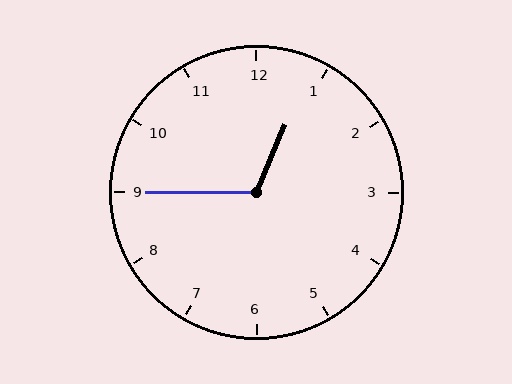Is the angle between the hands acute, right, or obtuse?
It is obtuse.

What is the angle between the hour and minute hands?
Approximately 112 degrees.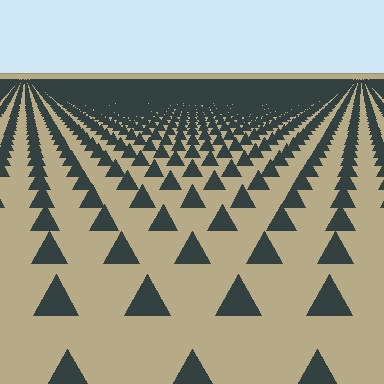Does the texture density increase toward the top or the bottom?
Density increases toward the top.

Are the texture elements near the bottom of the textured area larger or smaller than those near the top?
Larger. Near the bottom, elements are closer to the viewer and appear at a bigger on-screen size.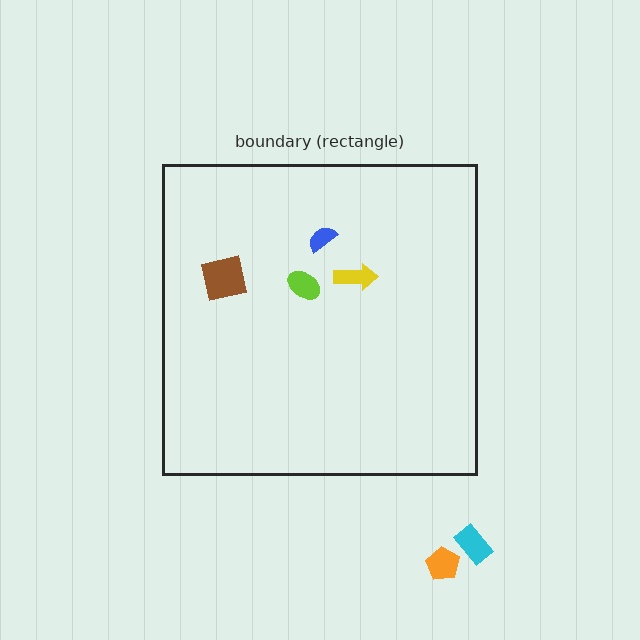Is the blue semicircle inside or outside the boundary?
Inside.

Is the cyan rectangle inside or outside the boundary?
Outside.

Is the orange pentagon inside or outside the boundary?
Outside.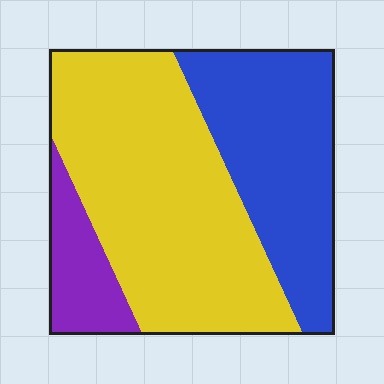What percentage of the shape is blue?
Blue takes up between a quarter and a half of the shape.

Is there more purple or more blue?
Blue.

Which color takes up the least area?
Purple, at roughly 10%.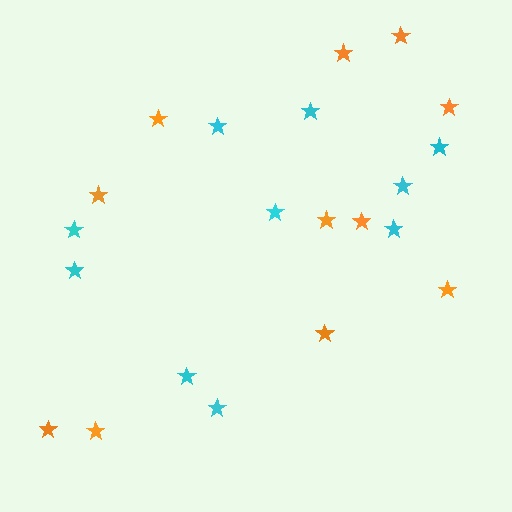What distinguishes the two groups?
There are 2 groups: one group of orange stars (11) and one group of cyan stars (10).